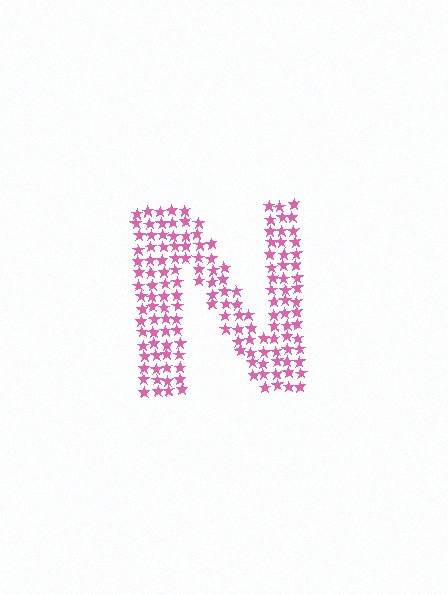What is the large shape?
The large shape is the letter N.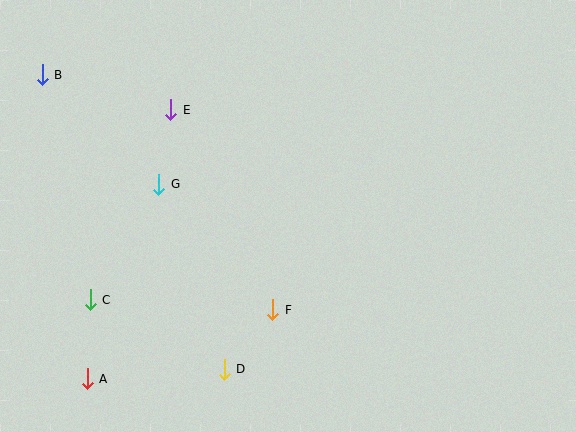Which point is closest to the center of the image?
Point F at (273, 310) is closest to the center.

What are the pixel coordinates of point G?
Point G is at (159, 184).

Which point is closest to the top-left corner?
Point B is closest to the top-left corner.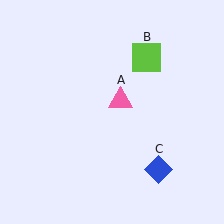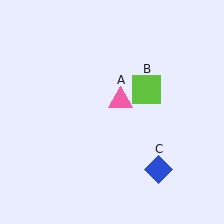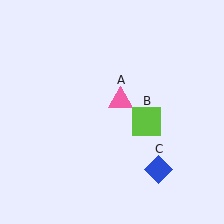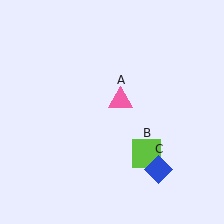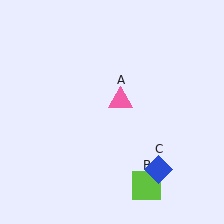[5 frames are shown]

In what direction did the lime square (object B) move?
The lime square (object B) moved down.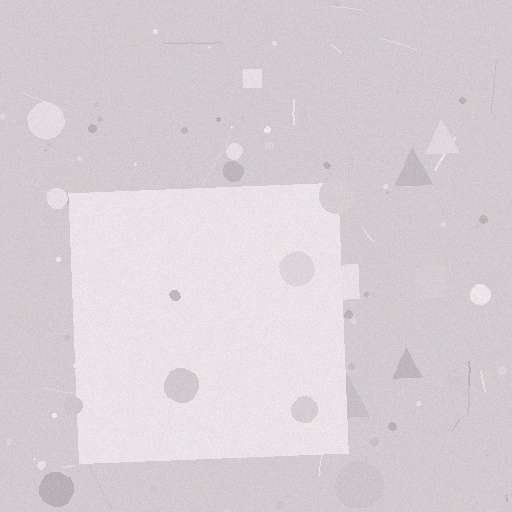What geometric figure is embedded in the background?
A square is embedded in the background.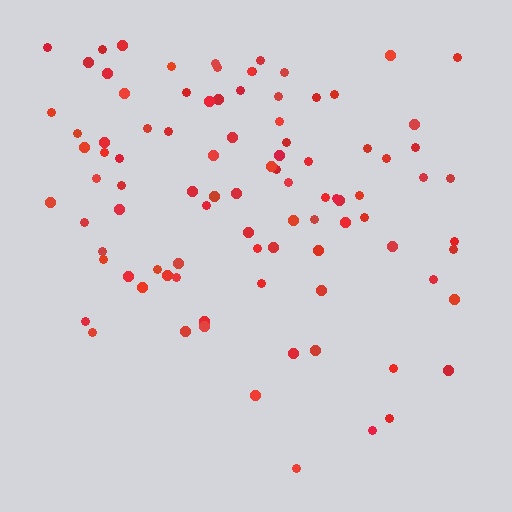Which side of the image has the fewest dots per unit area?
The bottom.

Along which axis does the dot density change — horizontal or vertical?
Vertical.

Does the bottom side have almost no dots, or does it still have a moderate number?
Still a moderate number, just noticeably fewer than the top.